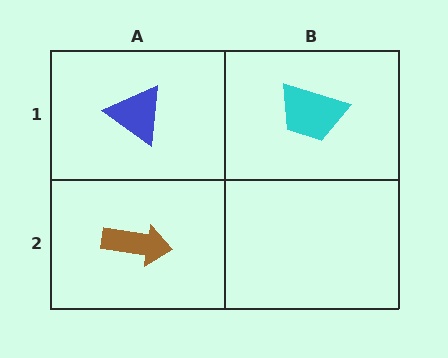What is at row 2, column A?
A brown arrow.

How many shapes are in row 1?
2 shapes.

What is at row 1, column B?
A cyan trapezoid.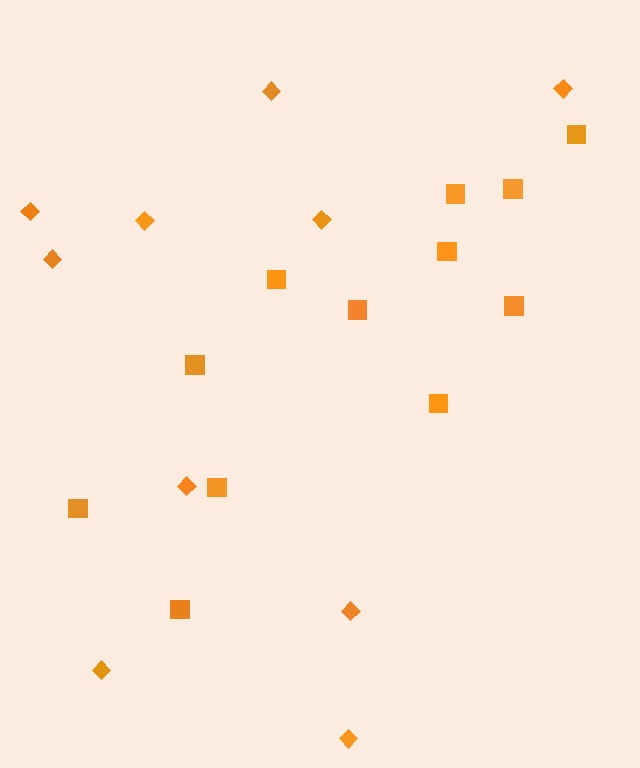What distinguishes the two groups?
There are 2 groups: one group of squares (12) and one group of diamonds (10).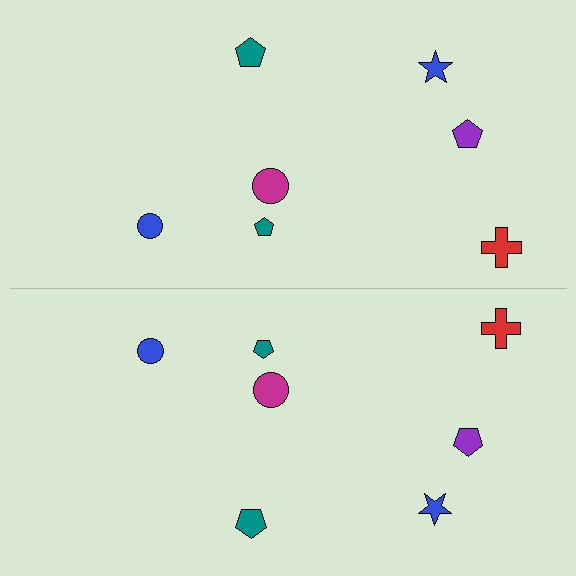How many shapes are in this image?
There are 14 shapes in this image.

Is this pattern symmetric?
Yes, this pattern has bilateral (reflection) symmetry.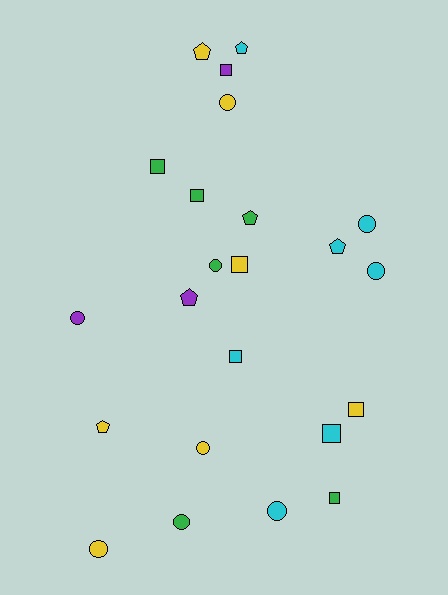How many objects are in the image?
There are 23 objects.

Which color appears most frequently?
Cyan, with 7 objects.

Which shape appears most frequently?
Circle, with 9 objects.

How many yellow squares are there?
There are 2 yellow squares.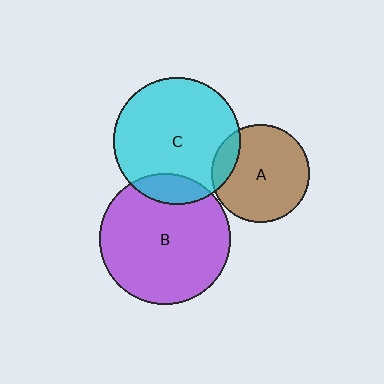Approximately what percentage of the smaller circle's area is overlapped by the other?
Approximately 15%.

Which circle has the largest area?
Circle B (purple).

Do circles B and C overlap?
Yes.